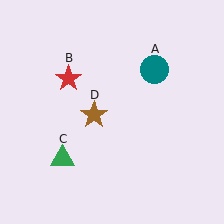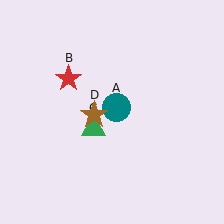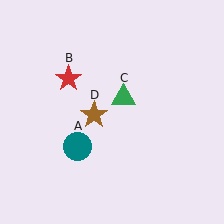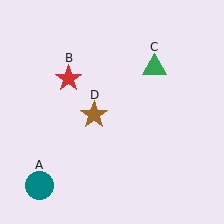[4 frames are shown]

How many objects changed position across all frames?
2 objects changed position: teal circle (object A), green triangle (object C).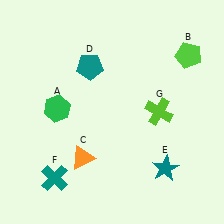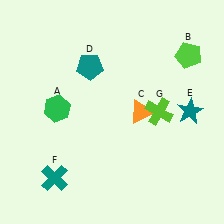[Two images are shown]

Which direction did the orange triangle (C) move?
The orange triangle (C) moved right.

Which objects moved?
The objects that moved are: the orange triangle (C), the teal star (E).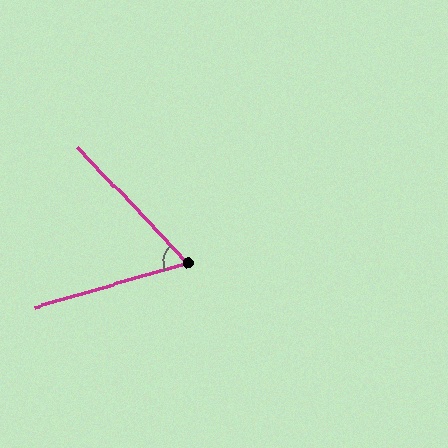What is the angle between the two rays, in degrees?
Approximately 63 degrees.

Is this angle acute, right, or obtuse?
It is acute.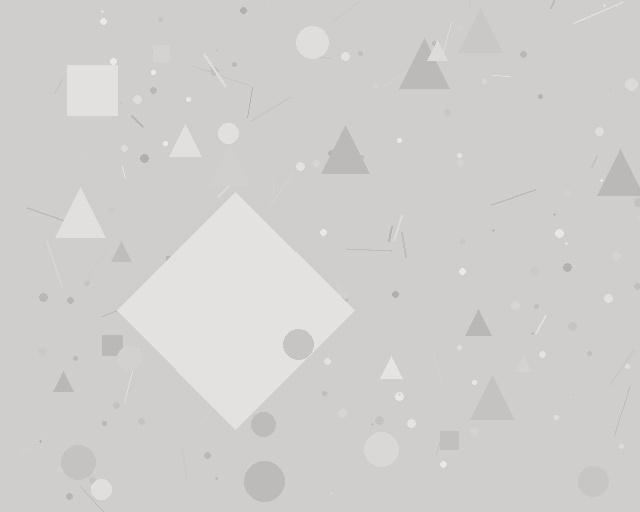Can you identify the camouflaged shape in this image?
The camouflaged shape is a diamond.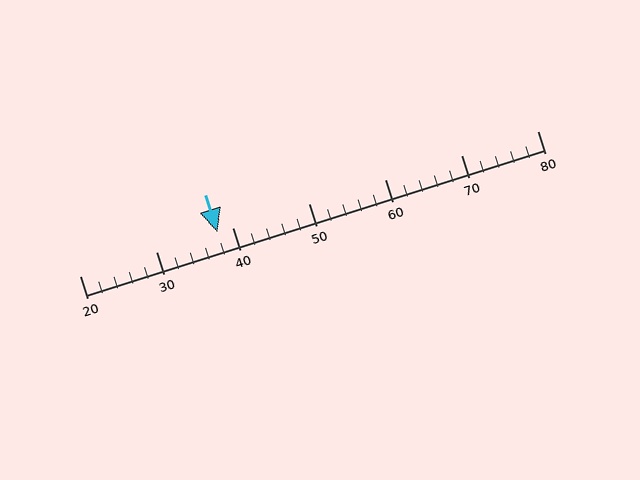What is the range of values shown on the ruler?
The ruler shows values from 20 to 80.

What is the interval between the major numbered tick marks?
The major tick marks are spaced 10 units apart.